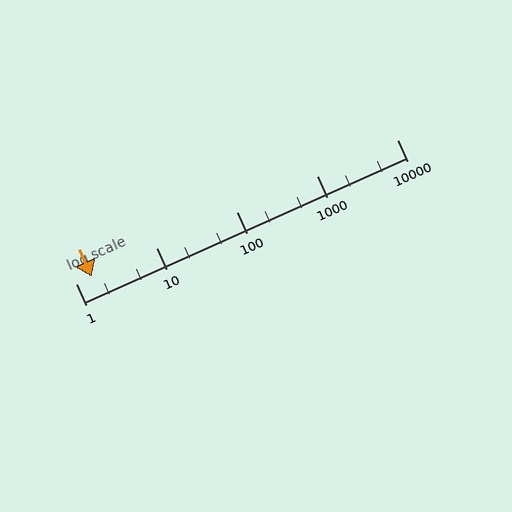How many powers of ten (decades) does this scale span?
The scale spans 4 decades, from 1 to 10000.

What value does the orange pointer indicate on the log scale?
The pointer indicates approximately 1.6.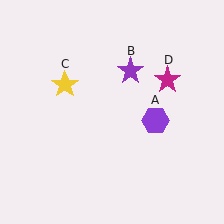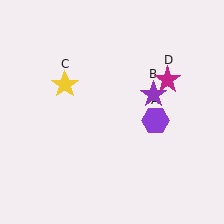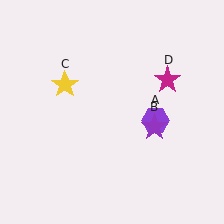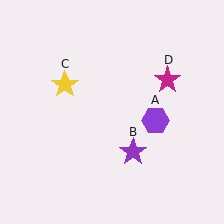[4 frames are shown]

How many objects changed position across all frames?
1 object changed position: purple star (object B).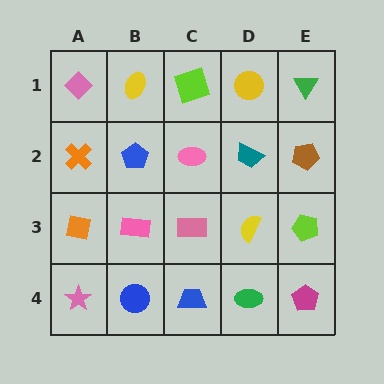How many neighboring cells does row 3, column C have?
4.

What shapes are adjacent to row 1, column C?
A pink ellipse (row 2, column C), a yellow ellipse (row 1, column B), a yellow circle (row 1, column D).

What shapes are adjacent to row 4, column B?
A pink rectangle (row 3, column B), a pink star (row 4, column A), a blue trapezoid (row 4, column C).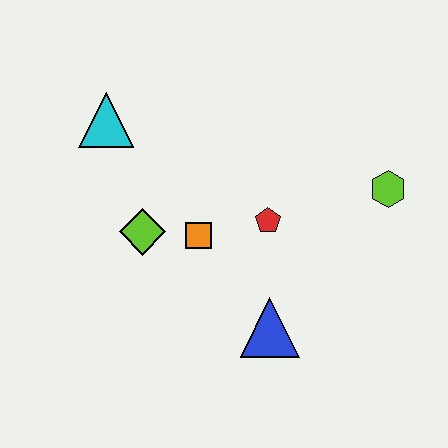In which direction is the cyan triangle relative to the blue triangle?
The cyan triangle is above the blue triangle.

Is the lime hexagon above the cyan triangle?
No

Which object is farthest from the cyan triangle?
The lime hexagon is farthest from the cyan triangle.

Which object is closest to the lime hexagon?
The red pentagon is closest to the lime hexagon.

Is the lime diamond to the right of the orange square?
No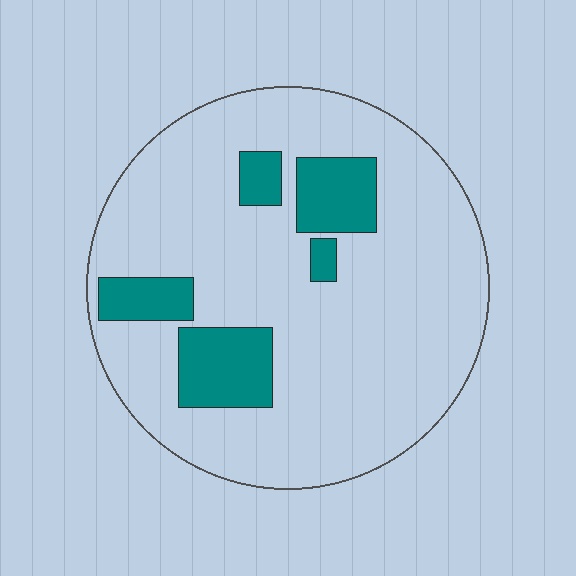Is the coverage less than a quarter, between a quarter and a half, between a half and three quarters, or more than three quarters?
Less than a quarter.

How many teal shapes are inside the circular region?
5.